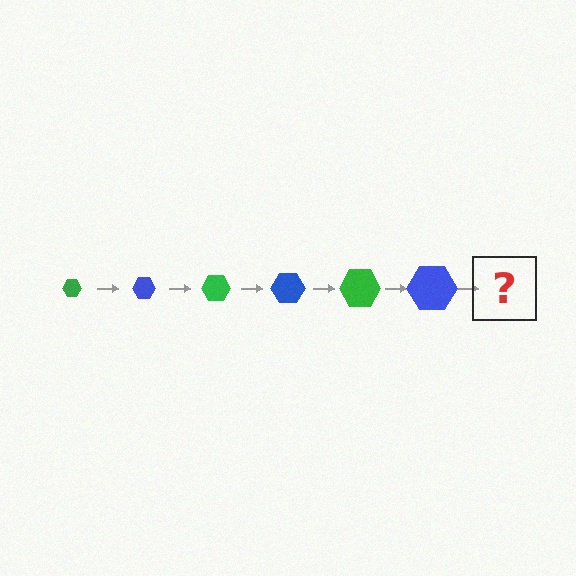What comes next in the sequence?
The next element should be a green hexagon, larger than the previous one.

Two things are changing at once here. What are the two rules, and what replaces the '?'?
The two rules are that the hexagon grows larger each step and the color cycles through green and blue. The '?' should be a green hexagon, larger than the previous one.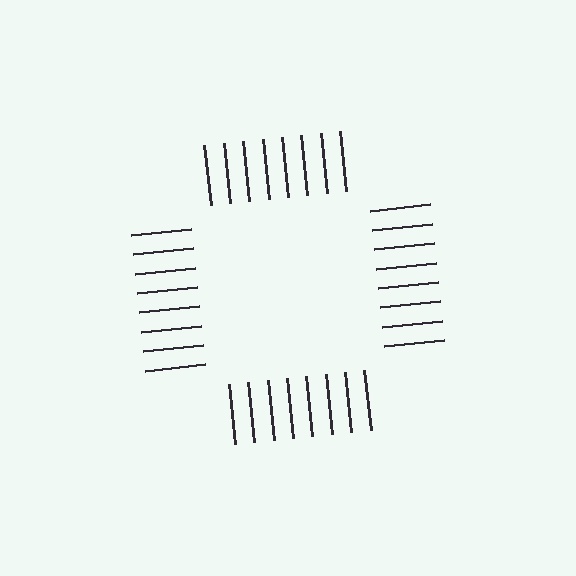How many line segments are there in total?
32 — 8 along each of the 4 edges.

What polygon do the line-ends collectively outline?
An illusory square — the line segments terminate on its edges but no continuous stroke is drawn.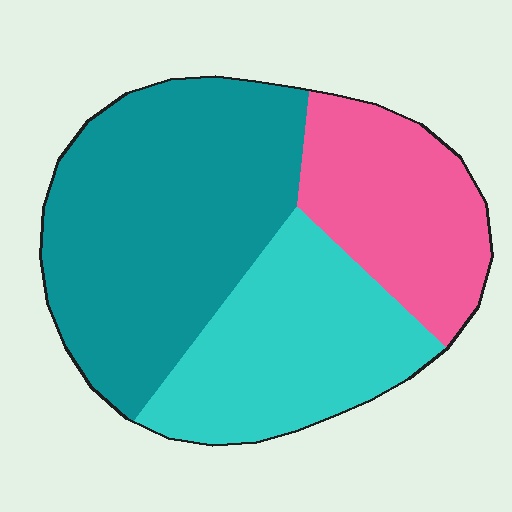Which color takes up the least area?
Pink, at roughly 25%.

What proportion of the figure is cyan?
Cyan takes up between a sixth and a third of the figure.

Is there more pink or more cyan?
Cyan.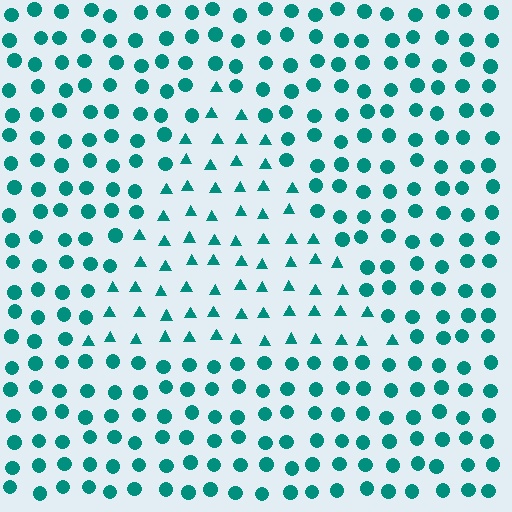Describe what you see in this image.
The image is filled with small teal elements arranged in a uniform grid. A triangle-shaped region contains triangles, while the surrounding area contains circles. The boundary is defined purely by the change in element shape.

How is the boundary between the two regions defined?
The boundary is defined by a change in element shape: triangles inside vs. circles outside. All elements share the same color and spacing.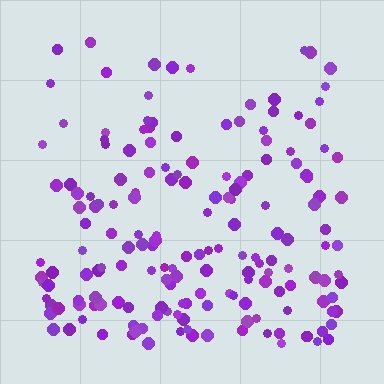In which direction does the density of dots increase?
From top to bottom, with the bottom side densest.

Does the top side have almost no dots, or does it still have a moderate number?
Still a moderate number, just noticeably fewer than the bottom.